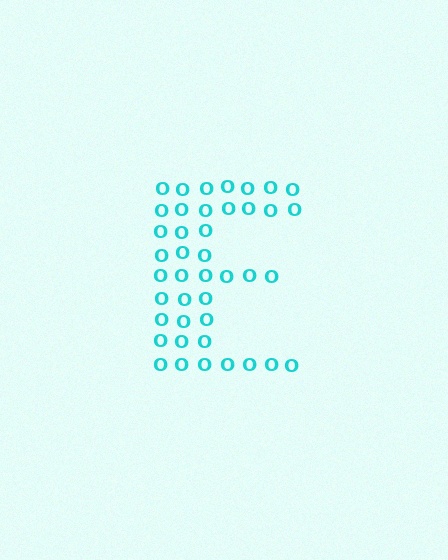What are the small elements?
The small elements are letter O's.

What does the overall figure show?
The overall figure shows the letter E.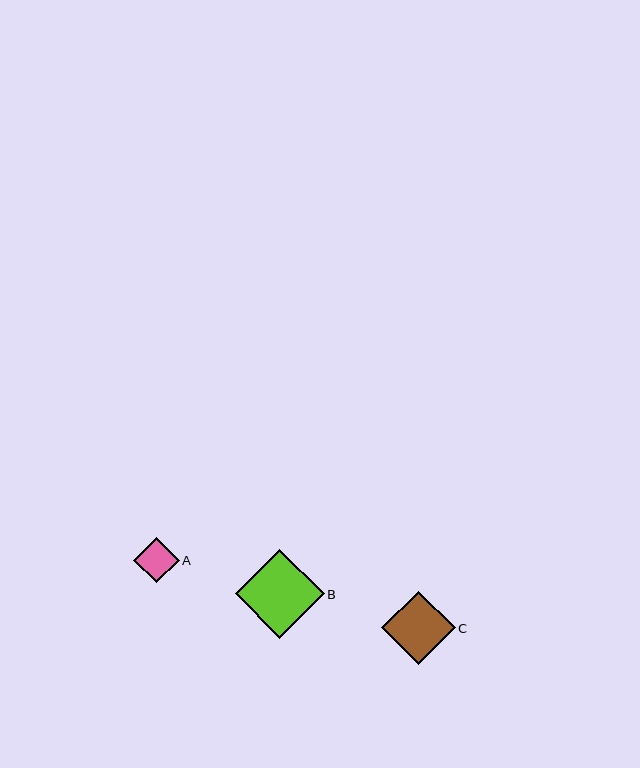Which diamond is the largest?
Diamond B is the largest with a size of approximately 89 pixels.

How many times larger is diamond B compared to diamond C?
Diamond B is approximately 1.2 times the size of diamond C.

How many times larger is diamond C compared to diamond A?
Diamond C is approximately 1.6 times the size of diamond A.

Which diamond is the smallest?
Diamond A is the smallest with a size of approximately 45 pixels.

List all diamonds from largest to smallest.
From largest to smallest: B, C, A.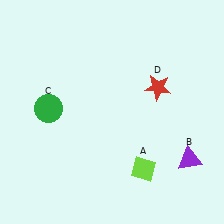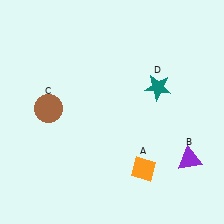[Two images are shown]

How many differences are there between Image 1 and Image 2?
There are 3 differences between the two images.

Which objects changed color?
A changed from lime to orange. C changed from green to brown. D changed from red to teal.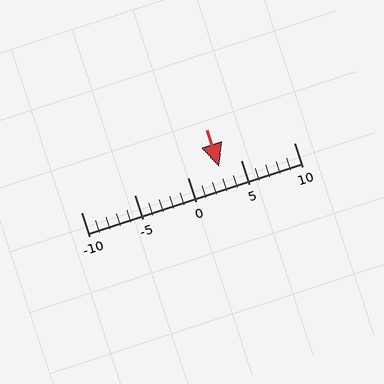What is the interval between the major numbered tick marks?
The major tick marks are spaced 5 units apart.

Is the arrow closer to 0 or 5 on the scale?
The arrow is closer to 5.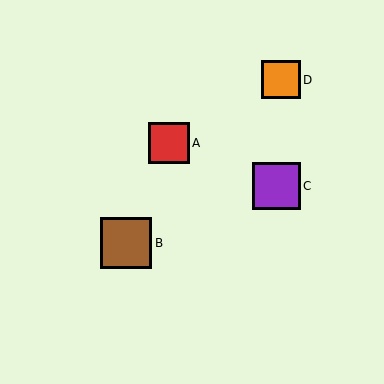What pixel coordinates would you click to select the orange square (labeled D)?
Click at (281, 80) to select the orange square D.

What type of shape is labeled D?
Shape D is an orange square.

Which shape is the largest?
The brown square (labeled B) is the largest.